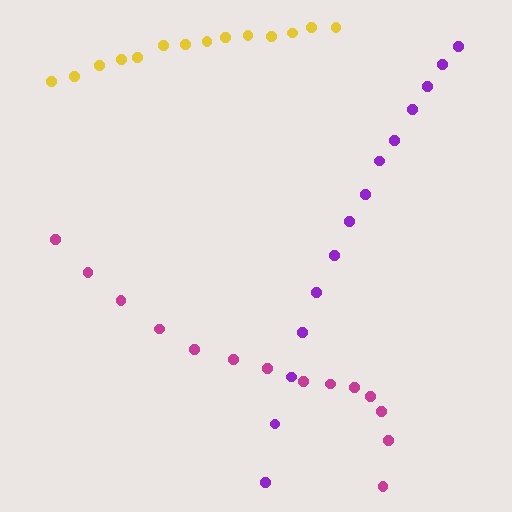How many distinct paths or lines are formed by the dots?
There are 3 distinct paths.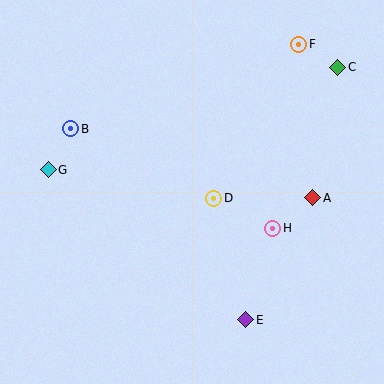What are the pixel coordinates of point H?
Point H is at (273, 228).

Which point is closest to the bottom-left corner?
Point G is closest to the bottom-left corner.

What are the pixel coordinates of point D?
Point D is at (214, 198).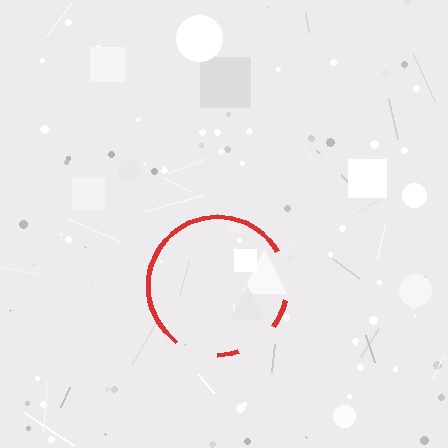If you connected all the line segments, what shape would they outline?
They would outline a circle.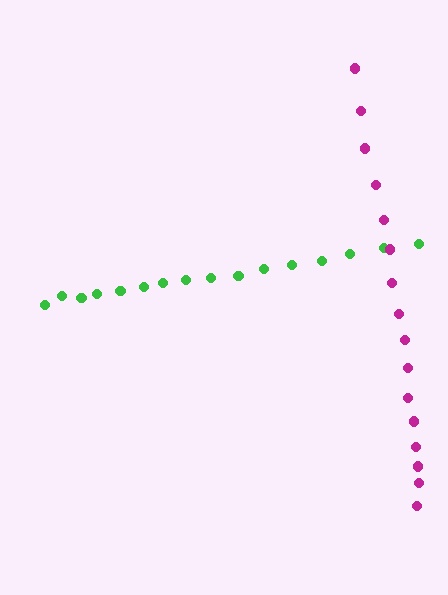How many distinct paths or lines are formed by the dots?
There are 2 distinct paths.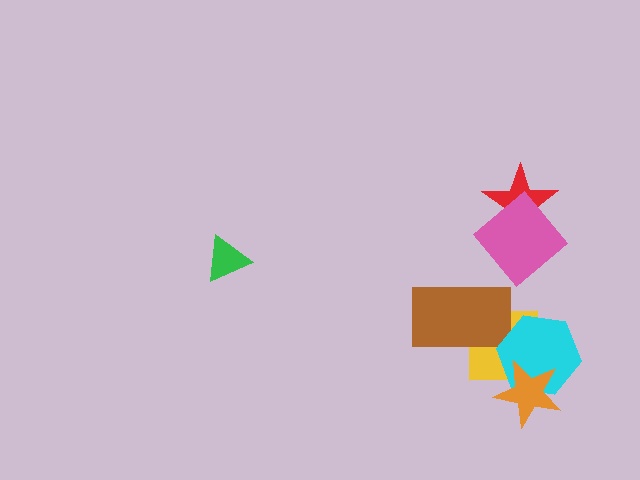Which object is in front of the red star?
The pink diamond is in front of the red star.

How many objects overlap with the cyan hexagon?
2 objects overlap with the cyan hexagon.